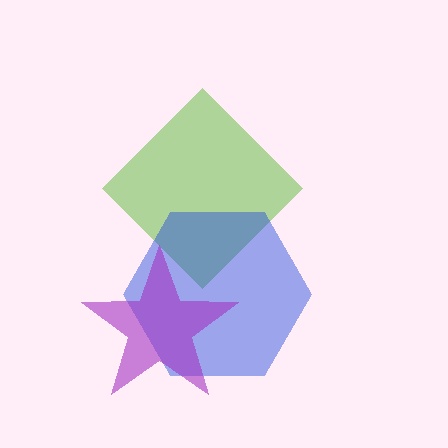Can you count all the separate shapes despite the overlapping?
Yes, there are 3 separate shapes.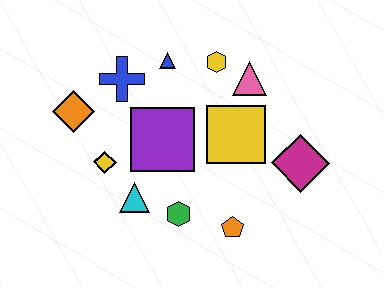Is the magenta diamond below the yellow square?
Yes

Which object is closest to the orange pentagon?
The green hexagon is closest to the orange pentagon.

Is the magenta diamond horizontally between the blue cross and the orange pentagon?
No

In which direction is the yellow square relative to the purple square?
The yellow square is to the right of the purple square.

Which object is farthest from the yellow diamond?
The magenta diamond is farthest from the yellow diamond.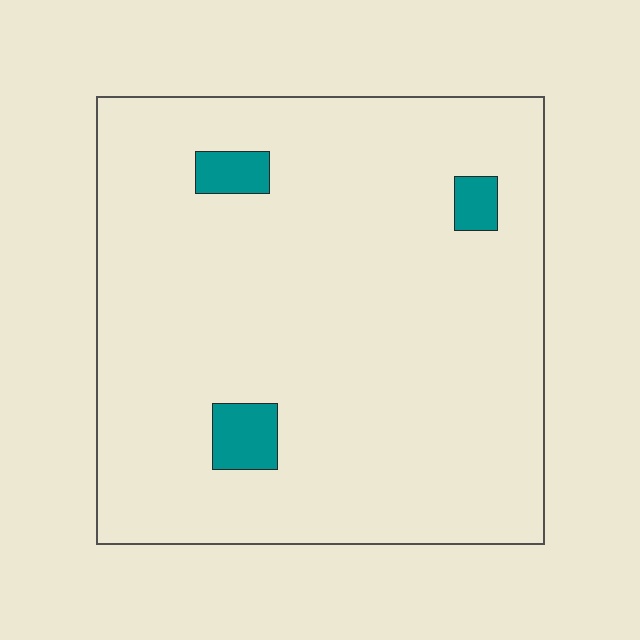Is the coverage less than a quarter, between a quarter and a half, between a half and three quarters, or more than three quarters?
Less than a quarter.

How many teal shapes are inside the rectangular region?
3.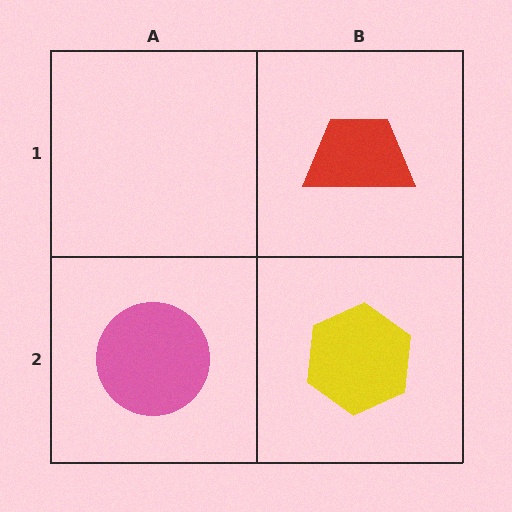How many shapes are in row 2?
2 shapes.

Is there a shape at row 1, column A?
No, that cell is empty.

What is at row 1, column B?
A red trapezoid.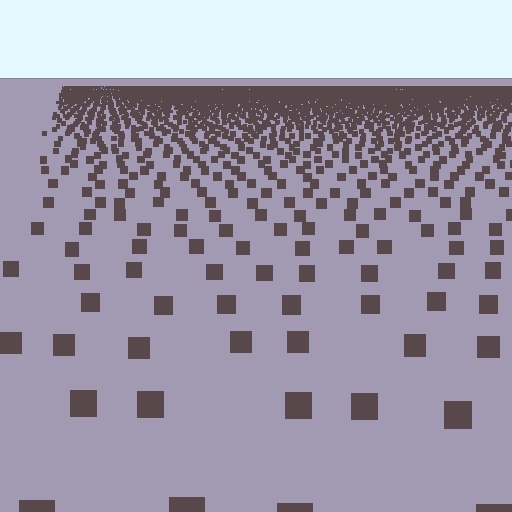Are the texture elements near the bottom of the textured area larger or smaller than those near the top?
Larger. Near the bottom, elements are closer to the viewer and appear at a bigger on-screen size.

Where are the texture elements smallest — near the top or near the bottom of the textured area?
Near the top.